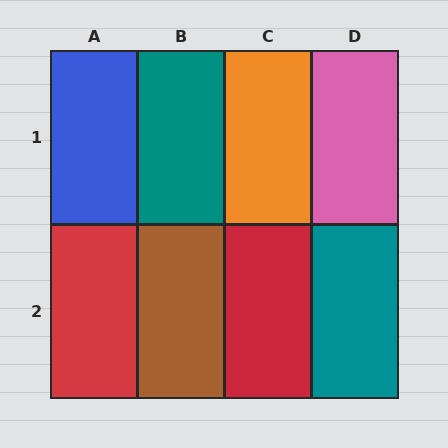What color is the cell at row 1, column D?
Pink.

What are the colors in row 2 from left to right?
Red, brown, red, teal.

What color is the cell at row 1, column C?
Orange.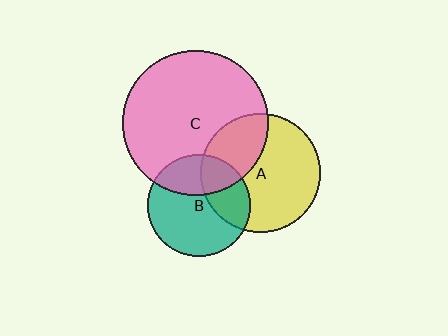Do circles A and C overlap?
Yes.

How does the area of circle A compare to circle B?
Approximately 1.4 times.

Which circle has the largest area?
Circle C (pink).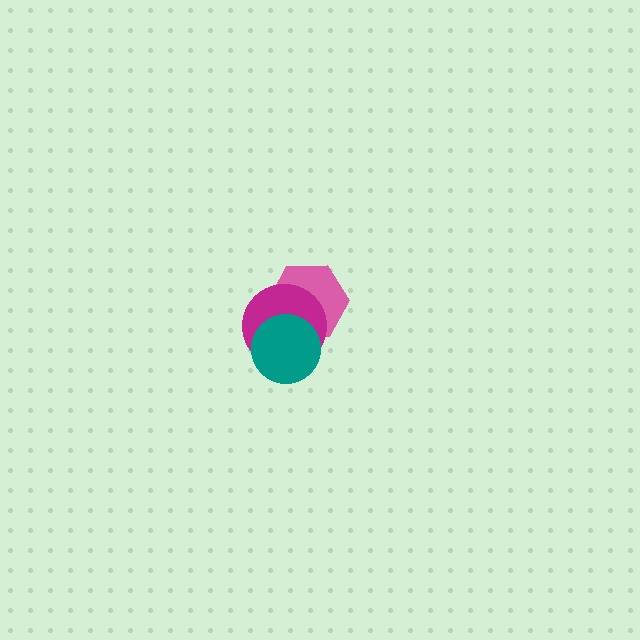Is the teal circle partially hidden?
No, no other shape covers it.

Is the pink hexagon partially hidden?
Yes, it is partially covered by another shape.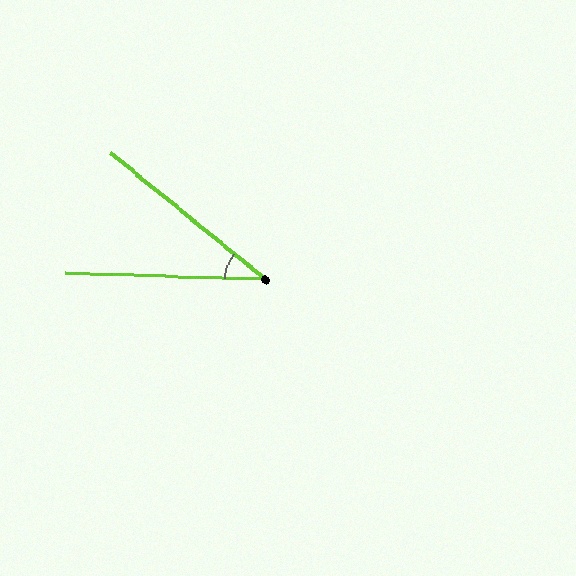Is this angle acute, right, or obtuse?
It is acute.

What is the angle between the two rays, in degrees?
Approximately 37 degrees.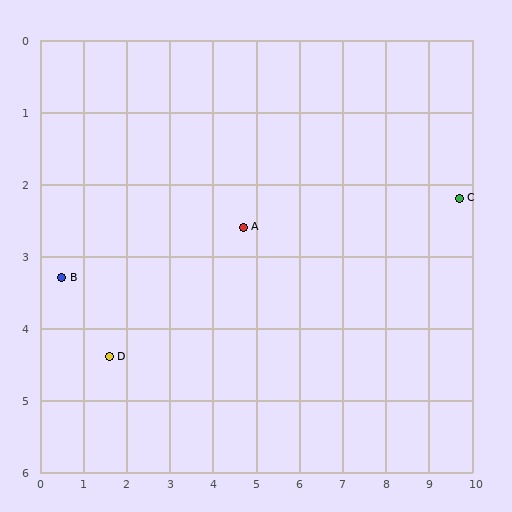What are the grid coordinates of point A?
Point A is at approximately (4.7, 2.6).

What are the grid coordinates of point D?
Point D is at approximately (1.6, 4.4).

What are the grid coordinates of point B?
Point B is at approximately (0.5, 3.3).